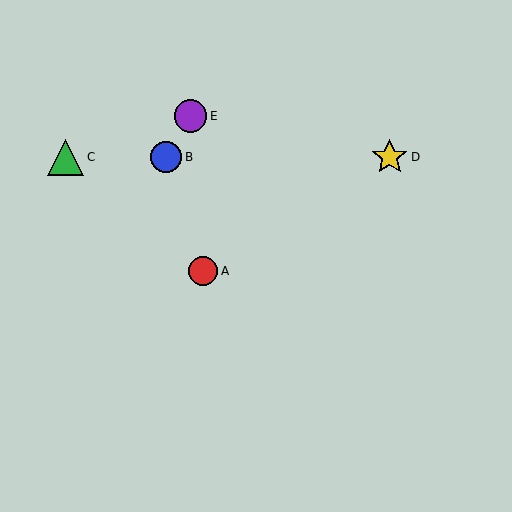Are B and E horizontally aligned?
No, B is at y≈157 and E is at y≈116.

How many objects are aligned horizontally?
3 objects (B, C, D) are aligned horizontally.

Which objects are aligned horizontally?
Objects B, C, D are aligned horizontally.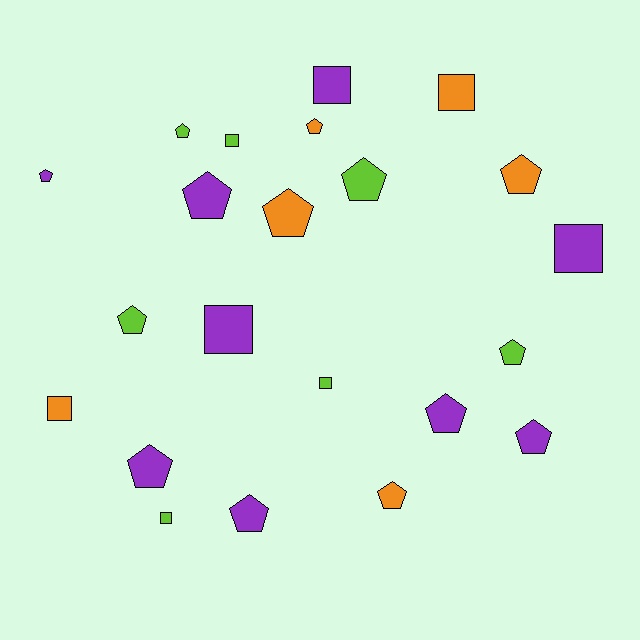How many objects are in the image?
There are 22 objects.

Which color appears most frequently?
Purple, with 9 objects.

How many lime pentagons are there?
There are 4 lime pentagons.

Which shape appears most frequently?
Pentagon, with 14 objects.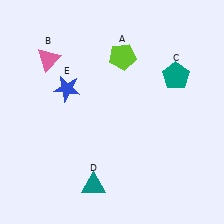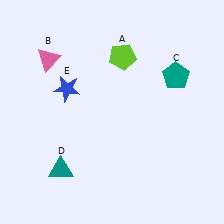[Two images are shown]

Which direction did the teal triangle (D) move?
The teal triangle (D) moved left.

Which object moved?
The teal triangle (D) moved left.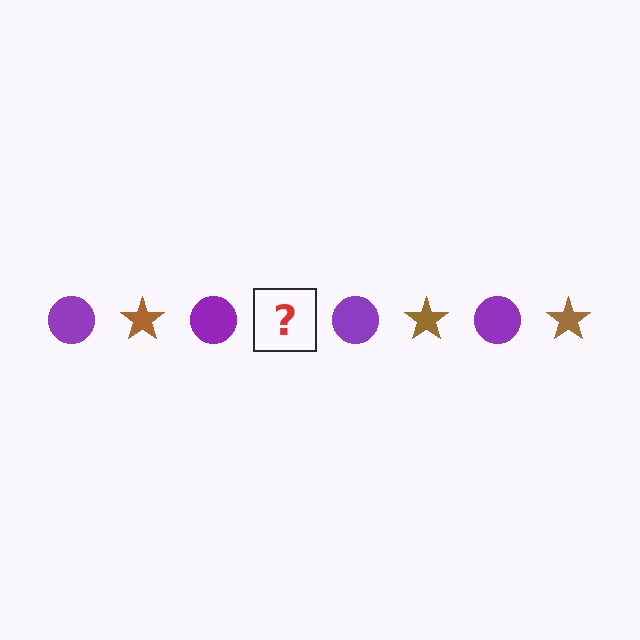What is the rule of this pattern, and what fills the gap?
The rule is that the pattern alternates between purple circle and brown star. The gap should be filled with a brown star.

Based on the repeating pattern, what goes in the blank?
The blank should be a brown star.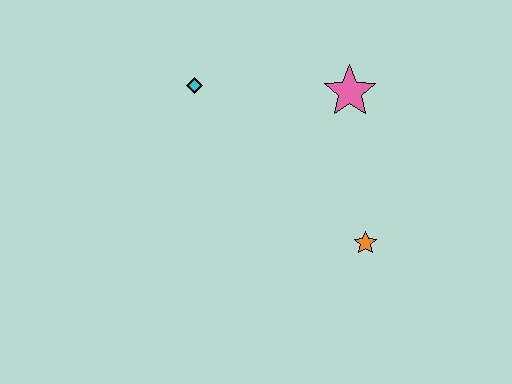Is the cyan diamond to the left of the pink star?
Yes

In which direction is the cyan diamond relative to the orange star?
The cyan diamond is to the left of the orange star.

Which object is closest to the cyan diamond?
The pink star is closest to the cyan diamond.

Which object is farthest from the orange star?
The cyan diamond is farthest from the orange star.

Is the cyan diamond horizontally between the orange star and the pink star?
No